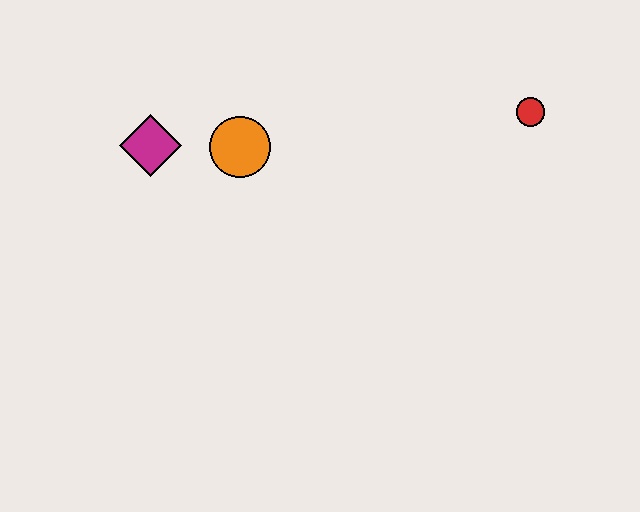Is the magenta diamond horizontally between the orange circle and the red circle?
No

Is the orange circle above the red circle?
No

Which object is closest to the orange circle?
The magenta diamond is closest to the orange circle.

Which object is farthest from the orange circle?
The red circle is farthest from the orange circle.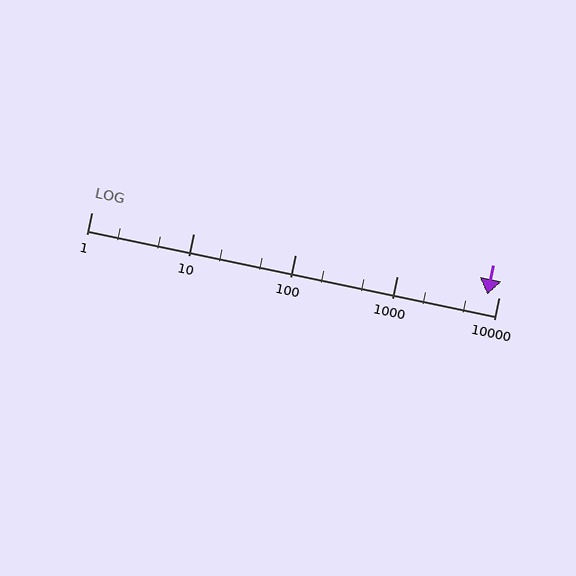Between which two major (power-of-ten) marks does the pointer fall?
The pointer is between 1000 and 10000.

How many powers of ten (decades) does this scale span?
The scale spans 4 decades, from 1 to 10000.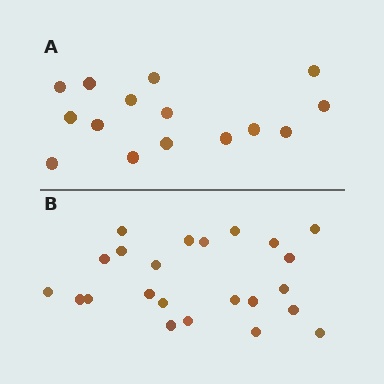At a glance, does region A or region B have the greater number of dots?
Region B (the bottom region) has more dots.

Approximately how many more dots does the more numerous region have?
Region B has roughly 8 or so more dots than region A.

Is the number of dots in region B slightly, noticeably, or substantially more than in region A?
Region B has substantially more. The ratio is roughly 1.5 to 1.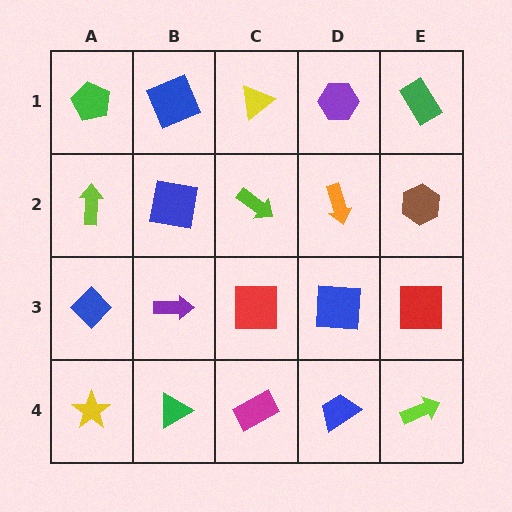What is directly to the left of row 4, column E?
A blue trapezoid.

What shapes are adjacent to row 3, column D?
An orange arrow (row 2, column D), a blue trapezoid (row 4, column D), a red square (row 3, column C), a red square (row 3, column E).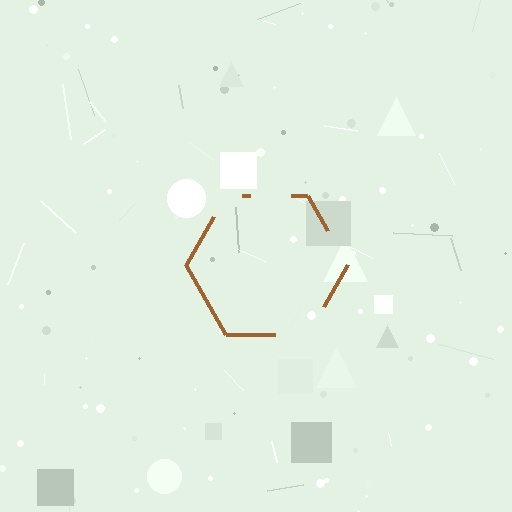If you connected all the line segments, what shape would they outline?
They would outline a hexagon.